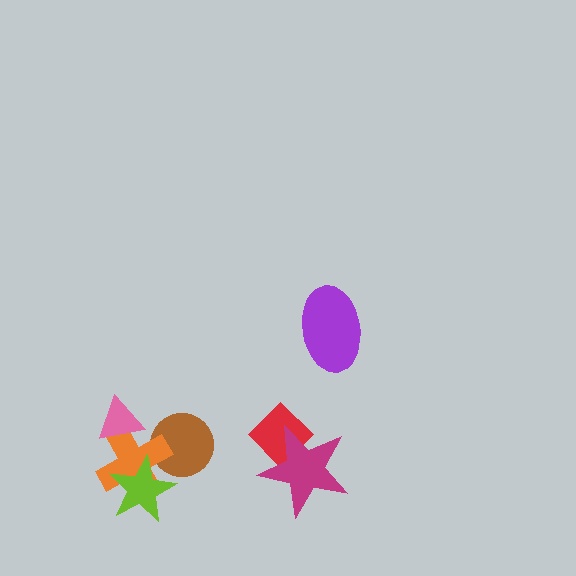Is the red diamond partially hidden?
Yes, it is partially covered by another shape.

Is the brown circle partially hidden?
Yes, it is partially covered by another shape.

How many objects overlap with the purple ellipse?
0 objects overlap with the purple ellipse.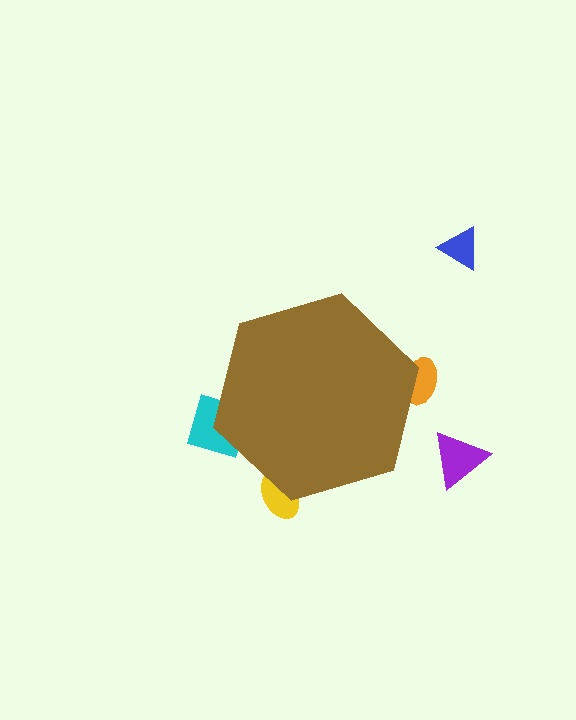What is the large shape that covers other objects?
A brown hexagon.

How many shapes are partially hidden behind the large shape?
3 shapes are partially hidden.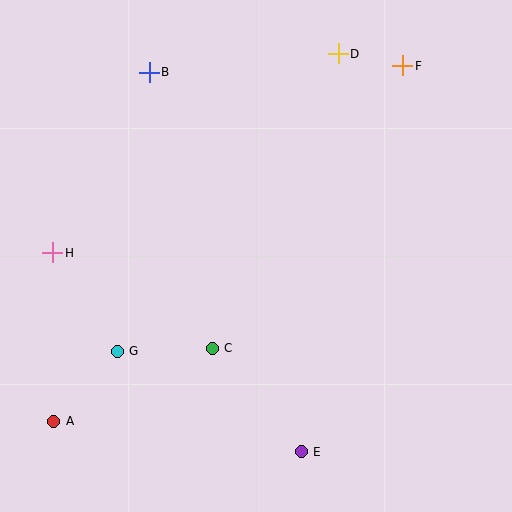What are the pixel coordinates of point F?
Point F is at (403, 66).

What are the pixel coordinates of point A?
Point A is at (54, 421).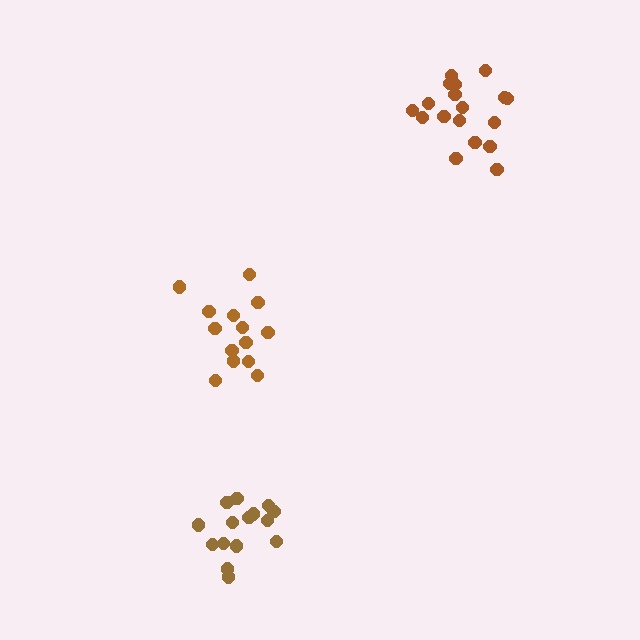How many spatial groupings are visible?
There are 3 spatial groupings.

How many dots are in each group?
Group 1: 14 dots, Group 2: 15 dots, Group 3: 18 dots (47 total).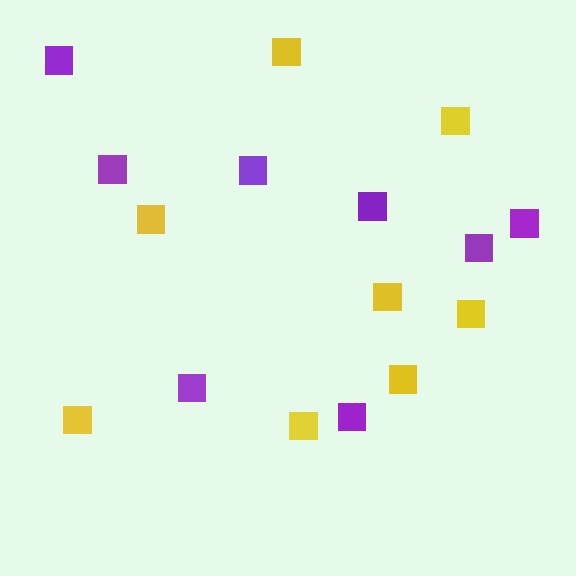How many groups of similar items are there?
There are 2 groups: one group of yellow squares (8) and one group of purple squares (8).